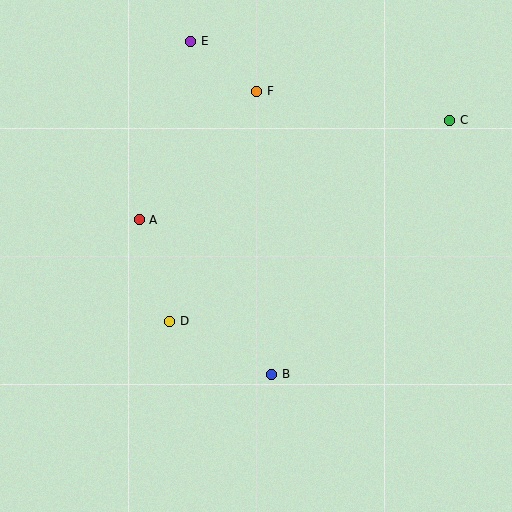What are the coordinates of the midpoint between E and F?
The midpoint between E and F is at (224, 66).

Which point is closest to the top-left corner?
Point E is closest to the top-left corner.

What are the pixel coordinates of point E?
Point E is at (191, 41).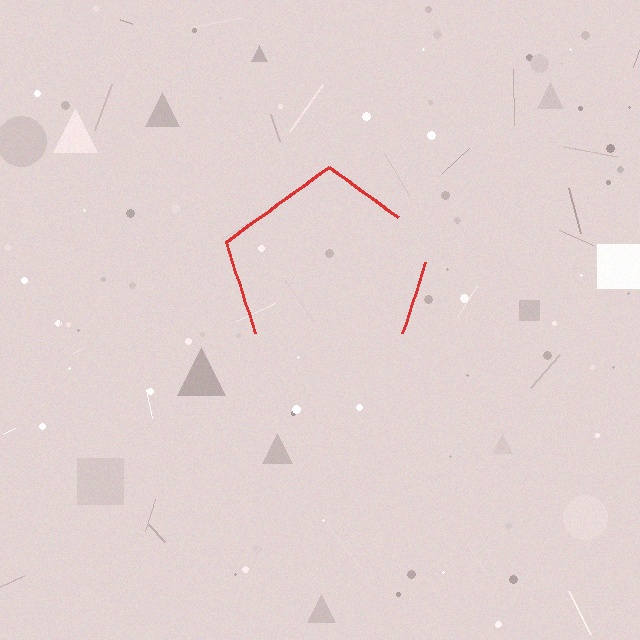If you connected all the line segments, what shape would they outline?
They would outline a pentagon.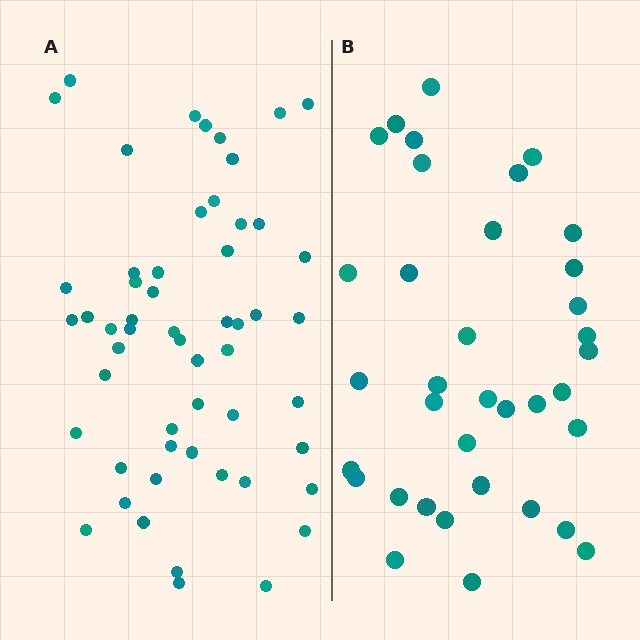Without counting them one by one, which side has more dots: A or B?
Region A (the left region) has more dots.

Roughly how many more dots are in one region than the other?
Region A has approximately 20 more dots than region B.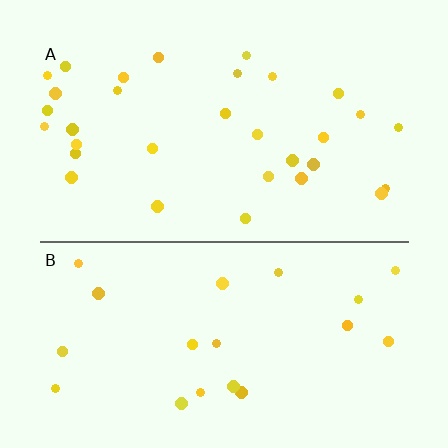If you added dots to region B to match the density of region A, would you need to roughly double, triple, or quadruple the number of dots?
Approximately double.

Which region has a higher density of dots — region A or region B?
A (the top).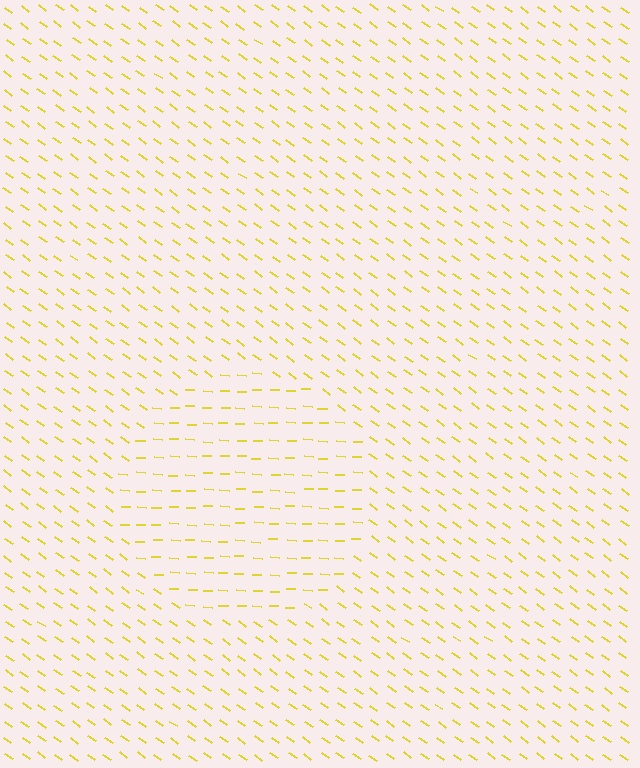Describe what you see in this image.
The image is filled with small yellow line segments. A circle region in the image has lines oriented differently from the surrounding lines, creating a visible texture boundary.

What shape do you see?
I see a circle.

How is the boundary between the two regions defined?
The boundary is defined purely by a change in line orientation (approximately 33 degrees difference). All lines are the same color and thickness.